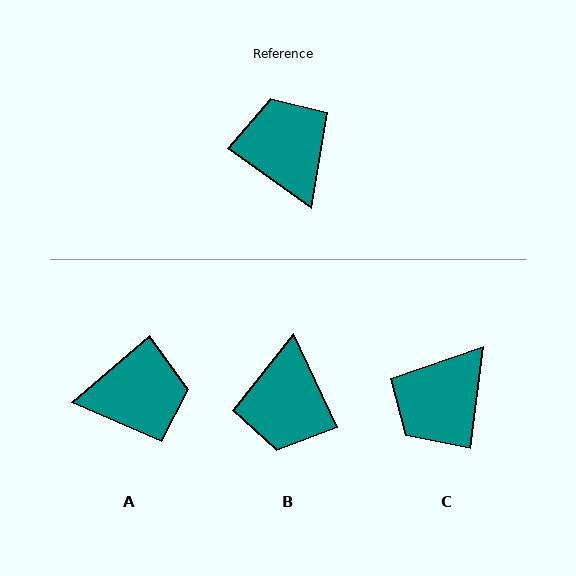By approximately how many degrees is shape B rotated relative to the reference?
Approximately 151 degrees counter-clockwise.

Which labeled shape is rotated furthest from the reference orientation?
B, about 151 degrees away.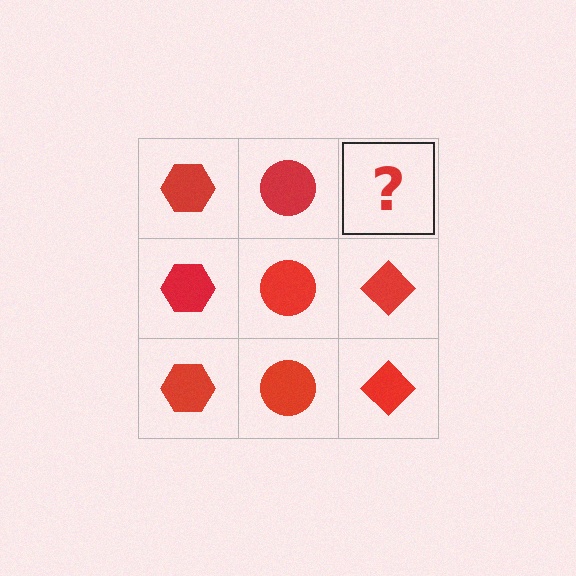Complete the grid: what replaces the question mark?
The question mark should be replaced with a red diamond.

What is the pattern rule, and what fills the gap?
The rule is that each column has a consistent shape. The gap should be filled with a red diamond.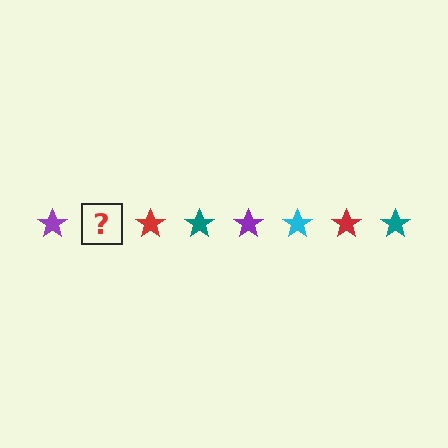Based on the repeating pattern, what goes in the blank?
The blank should be a cyan star.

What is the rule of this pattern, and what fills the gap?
The rule is that the pattern cycles through purple, cyan, red, teal stars. The gap should be filled with a cyan star.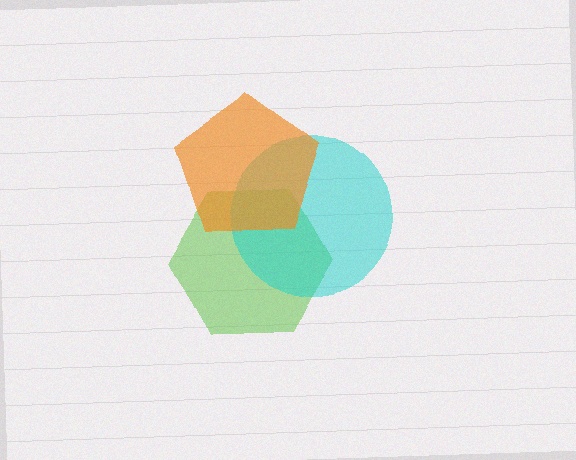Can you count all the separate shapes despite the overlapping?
Yes, there are 3 separate shapes.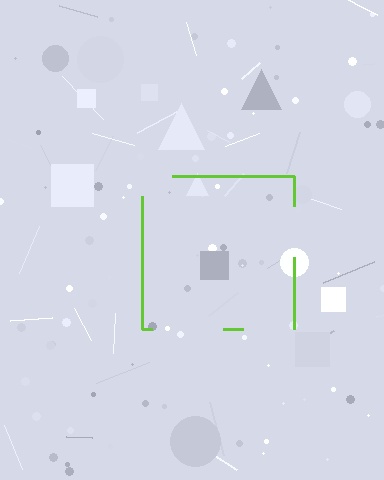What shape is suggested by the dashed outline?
The dashed outline suggests a square.